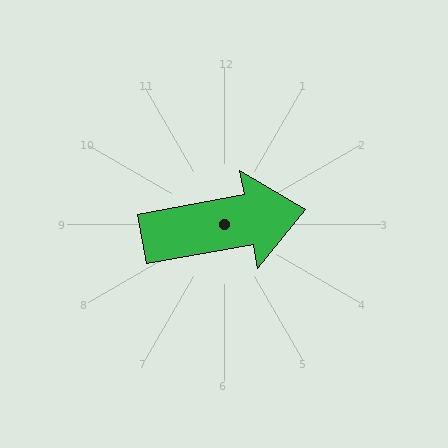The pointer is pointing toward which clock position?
Roughly 3 o'clock.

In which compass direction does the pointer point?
East.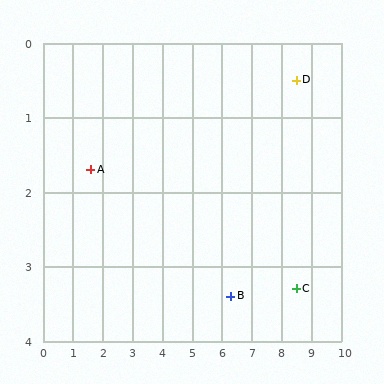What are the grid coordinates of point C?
Point C is at approximately (8.5, 3.3).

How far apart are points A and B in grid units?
Points A and B are about 5.0 grid units apart.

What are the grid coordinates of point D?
Point D is at approximately (8.5, 0.5).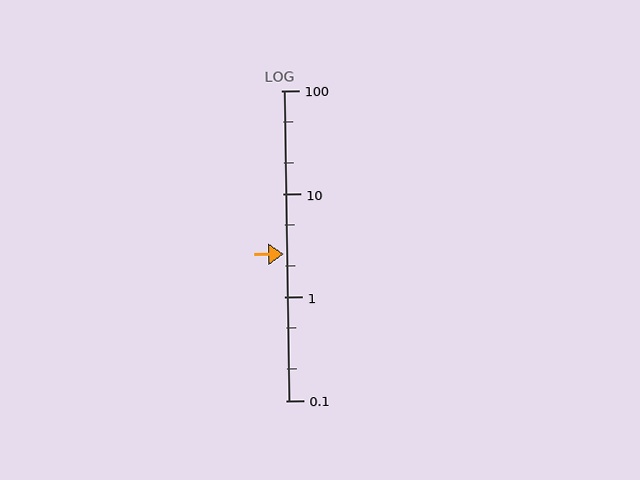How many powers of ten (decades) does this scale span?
The scale spans 3 decades, from 0.1 to 100.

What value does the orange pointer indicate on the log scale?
The pointer indicates approximately 2.6.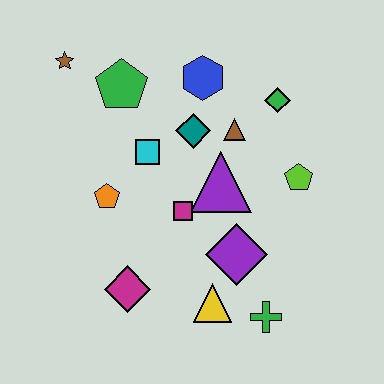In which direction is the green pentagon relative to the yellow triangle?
The green pentagon is above the yellow triangle.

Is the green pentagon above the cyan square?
Yes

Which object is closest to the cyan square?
The teal diamond is closest to the cyan square.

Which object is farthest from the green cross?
The brown star is farthest from the green cross.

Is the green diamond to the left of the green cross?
No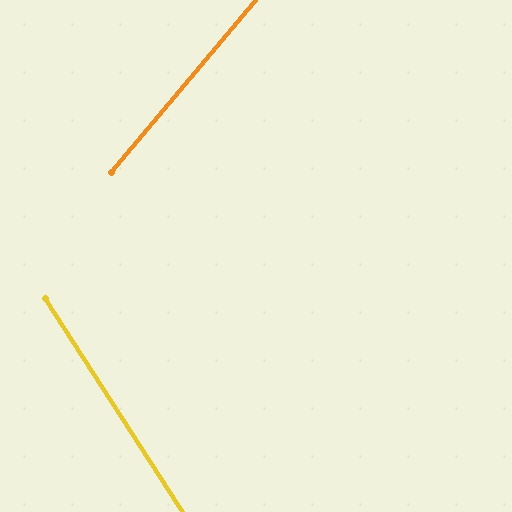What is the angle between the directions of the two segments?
Approximately 73 degrees.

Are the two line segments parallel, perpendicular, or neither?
Neither parallel nor perpendicular — they differ by about 73°.